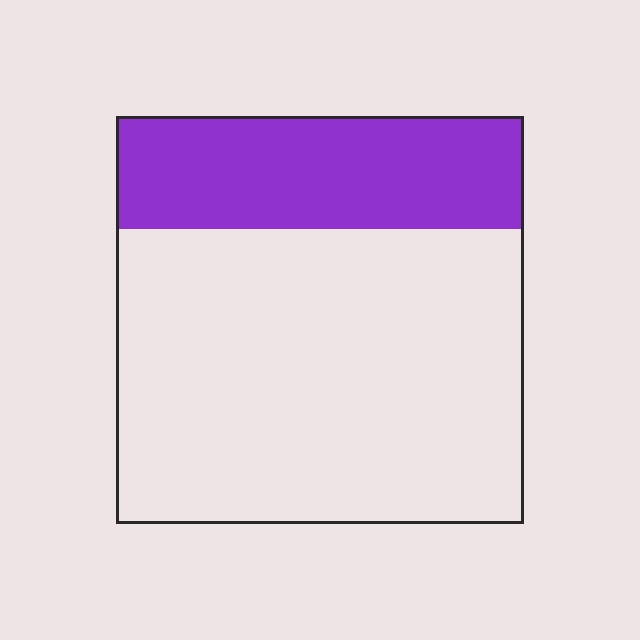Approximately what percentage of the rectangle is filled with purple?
Approximately 30%.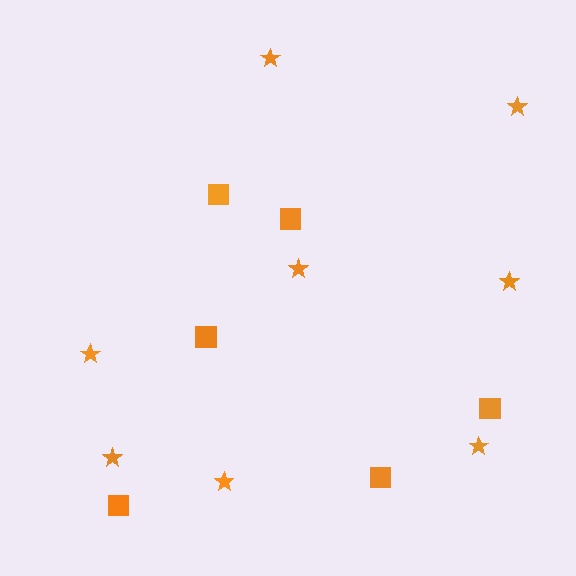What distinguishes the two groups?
There are 2 groups: one group of stars (8) and one group of squares (6).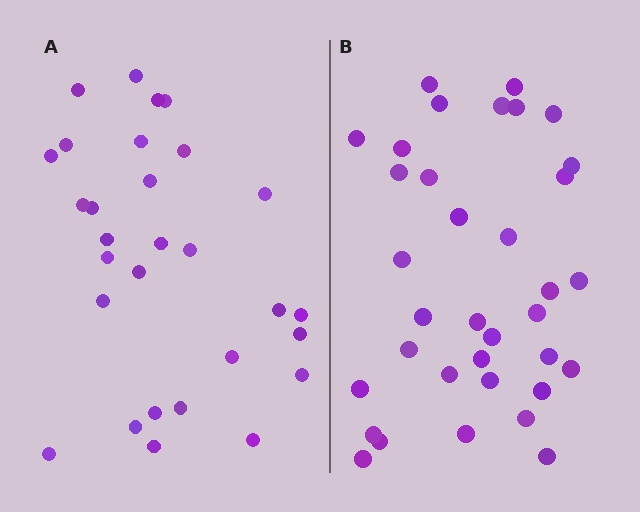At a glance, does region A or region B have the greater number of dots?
Region B (the right region) has more dots.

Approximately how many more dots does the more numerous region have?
Region B has about 6 more dots than region A.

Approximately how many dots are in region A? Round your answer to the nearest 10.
About 30 dots. (The exact count is 29, which rounds to 30.)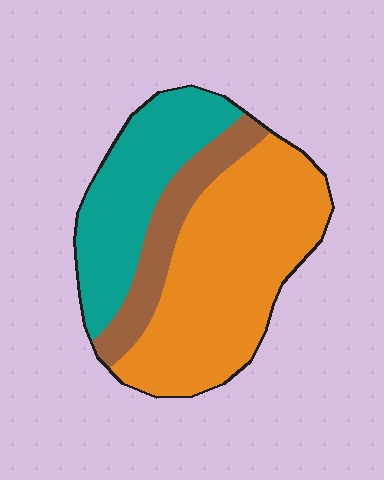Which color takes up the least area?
Brown, at roughly 15%.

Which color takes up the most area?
Orange, at roughly 55%.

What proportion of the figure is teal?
Teal takes up about one third (1/3) of the figure.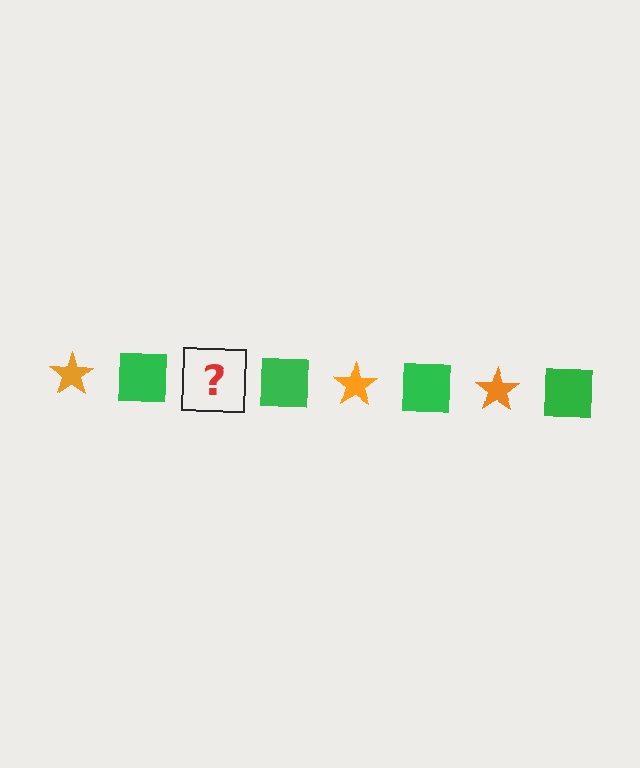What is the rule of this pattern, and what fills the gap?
The rule is that the pattern alternates between orange star and green square. The gap should be filled with an orange star.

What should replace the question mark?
The question mark should be replaced with an orange star.